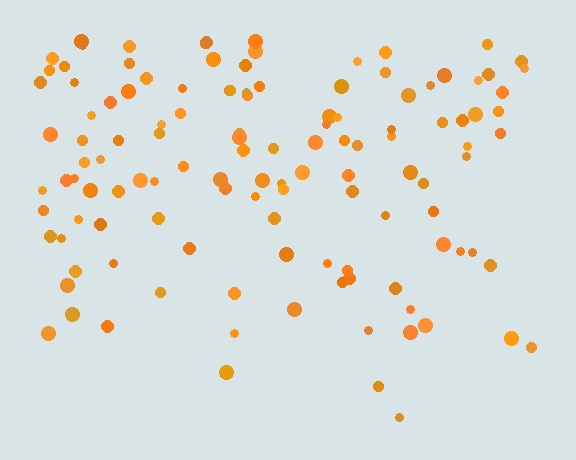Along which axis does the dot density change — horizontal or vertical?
Vertical.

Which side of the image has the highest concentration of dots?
The top.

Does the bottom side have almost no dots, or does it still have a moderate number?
Still a moderate number, just noticeably fewer than the top.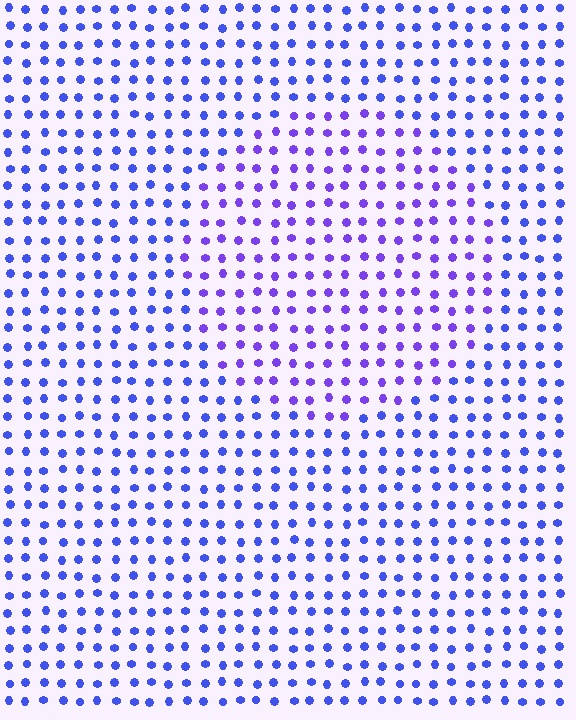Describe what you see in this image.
The image is filled with small blue elements in a uniform arrangement. A circle-shaped region is visible where the elements are tinted to a slightly different hue, forming a subtle color boundary.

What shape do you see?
I see a circle.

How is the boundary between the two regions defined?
The boundary is defined purely by a slight shift in hue (about 27 degrees). Spacing, size, and orientation are identical on both sides.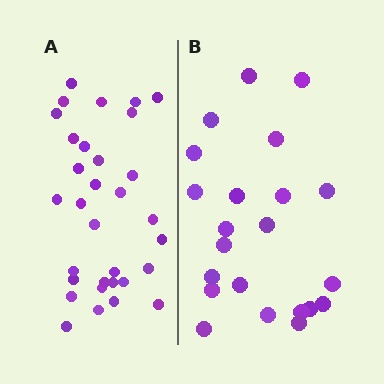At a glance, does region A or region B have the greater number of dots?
Region A (the left region) has more dots.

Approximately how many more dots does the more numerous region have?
Region A has roughly 10 or so more dots than region B.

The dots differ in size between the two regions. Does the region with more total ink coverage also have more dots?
No. Region B has more total ink coverage because its dots are larger, but region A actually contains more individual dots. Total area can be misleading — the number of items is what matters here.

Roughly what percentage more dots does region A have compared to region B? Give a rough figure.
About 45% more.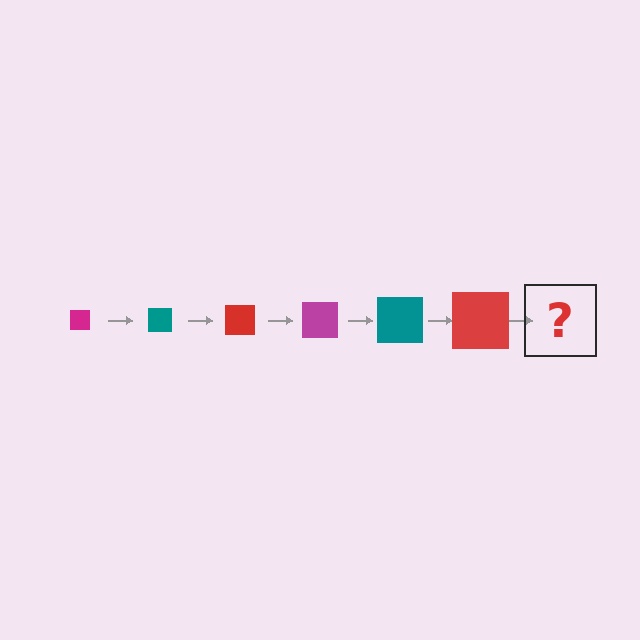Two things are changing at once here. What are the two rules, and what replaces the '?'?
The two rules are that the square grows larger each step and the color cycles through magenta, teal, and red. The '?' should be a magenta square, larger than the previous one.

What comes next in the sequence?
The next element should be a magenta square, larger than the previous one.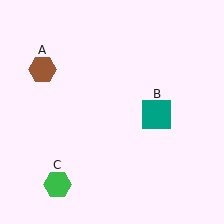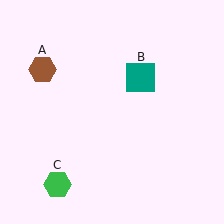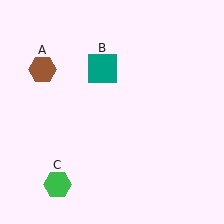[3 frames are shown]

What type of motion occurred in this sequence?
The teal square (object B) rotated counterclockwise around the center of the scene.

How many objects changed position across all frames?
1 object changed position: teal square (object B).